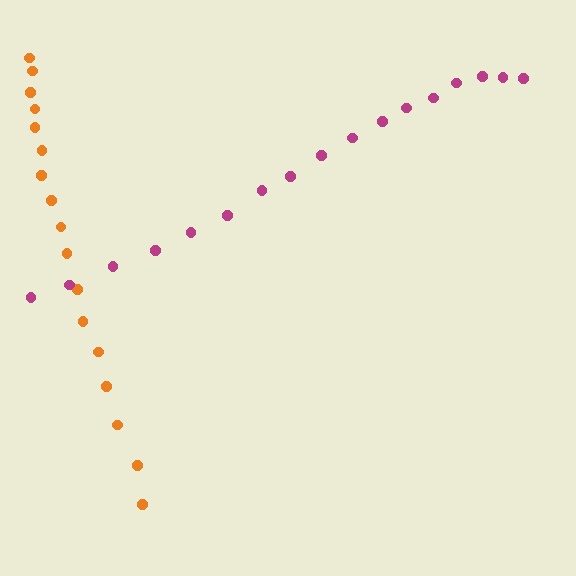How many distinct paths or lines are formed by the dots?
There are 2 distinct paths.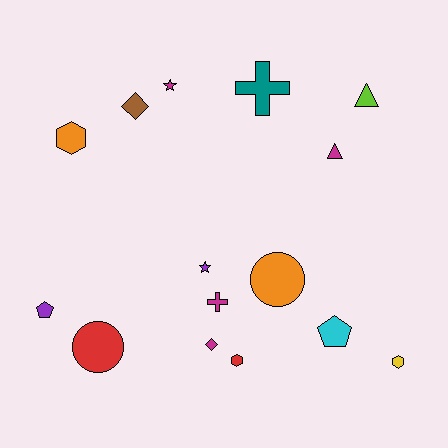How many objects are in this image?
There are 15 objects.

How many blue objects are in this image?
There are no blue objects.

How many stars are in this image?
There are 2 stars.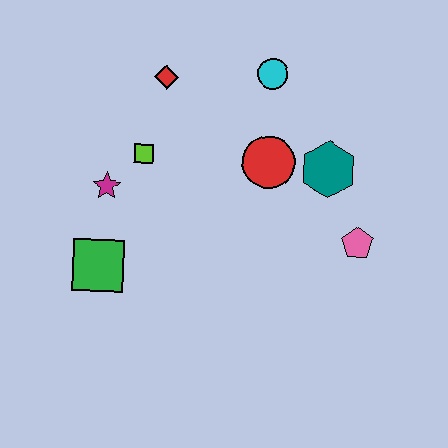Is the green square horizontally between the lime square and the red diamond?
No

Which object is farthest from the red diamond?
The pink pentagon is farthest from the red diamond.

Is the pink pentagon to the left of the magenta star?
No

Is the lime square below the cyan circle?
Yes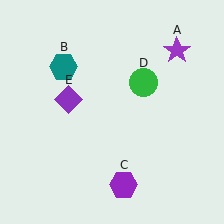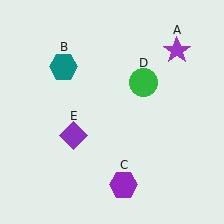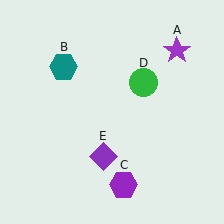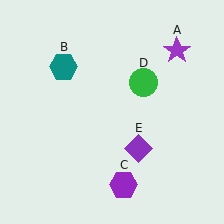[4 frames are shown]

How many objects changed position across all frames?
1 object changed position: purple diamond (object E).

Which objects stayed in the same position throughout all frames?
Purple star (object A) and teal hexagon (object B) and purple hexagon (object C) and green circle (object D) remained stationary.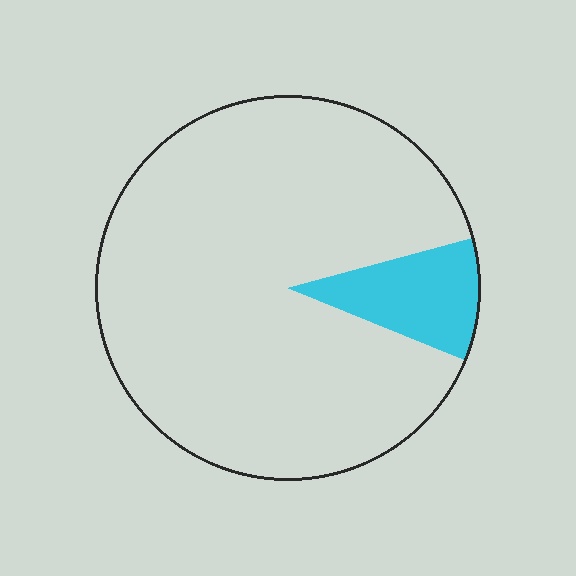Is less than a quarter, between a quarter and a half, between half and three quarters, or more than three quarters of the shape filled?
Less than a quarter.